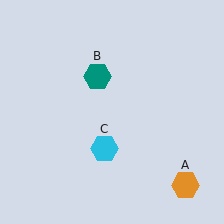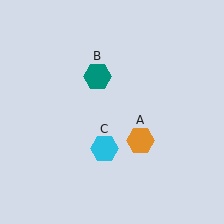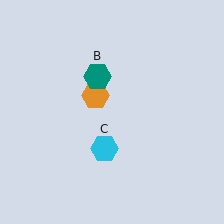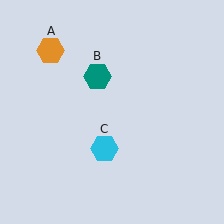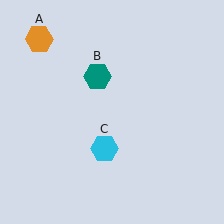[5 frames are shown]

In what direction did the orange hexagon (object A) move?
The orange hexagon (object A) moved up and to the left.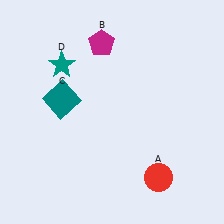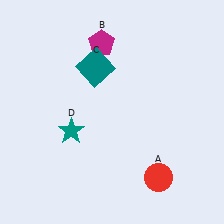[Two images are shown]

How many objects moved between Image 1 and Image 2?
2 objects moved between the two images.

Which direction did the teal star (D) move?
The teal star (D) moved down.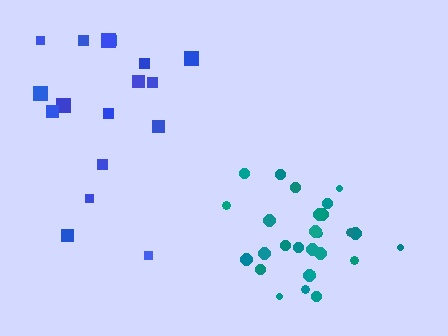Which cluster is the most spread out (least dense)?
Blue.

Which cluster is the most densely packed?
Teal.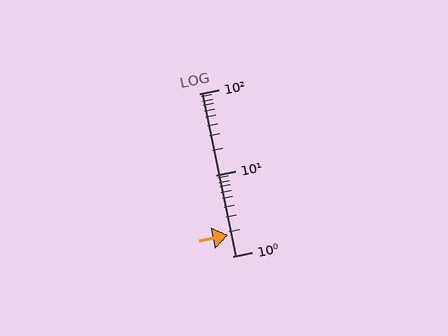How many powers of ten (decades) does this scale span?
The scale spans 2 decades, from 1 to 100.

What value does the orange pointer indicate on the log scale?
The pointer indicates approximately 1.8.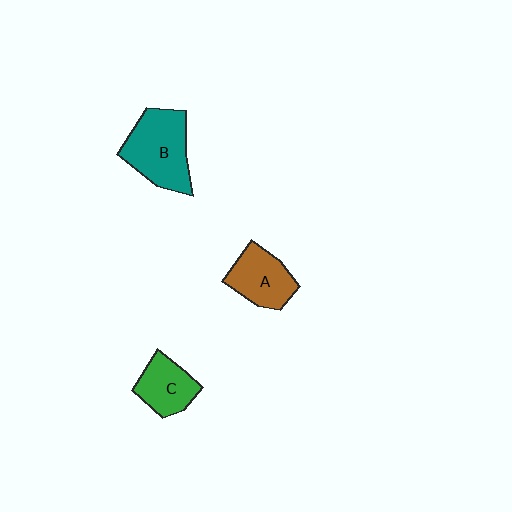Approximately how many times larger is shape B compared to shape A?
Approximately 1.4 times.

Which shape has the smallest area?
Shape C (green).